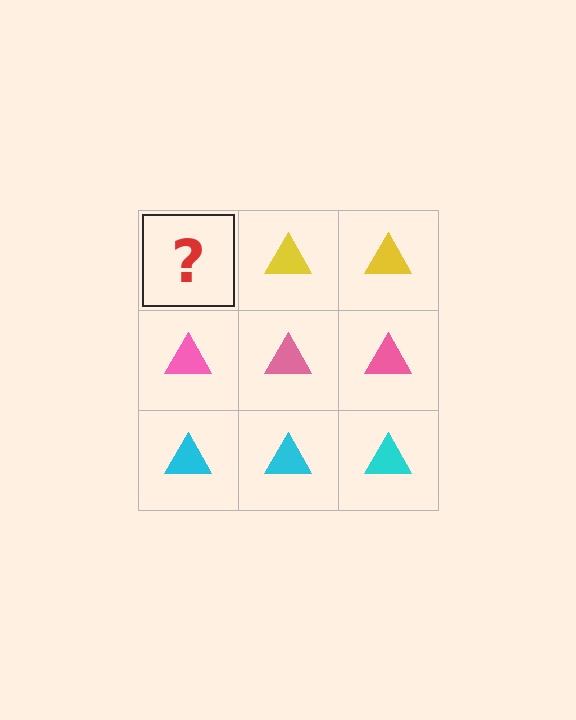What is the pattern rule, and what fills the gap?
The rule is that each row has a consistent color. The gap should be filled with a yellow triangle.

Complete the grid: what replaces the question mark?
The question mark should be replaced with a yellow triangle.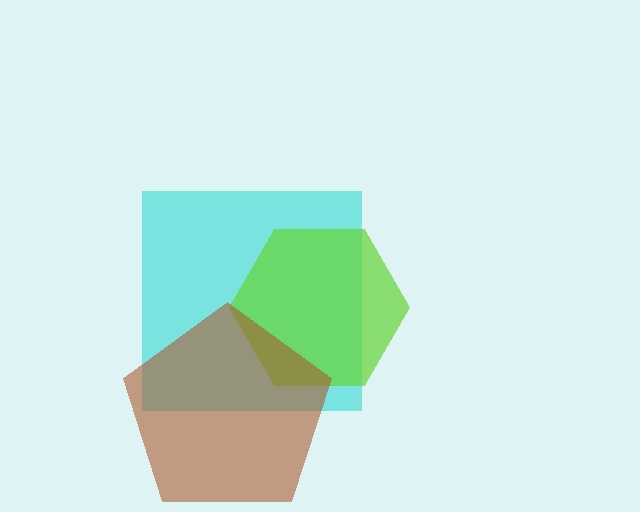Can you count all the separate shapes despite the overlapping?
Yes, there are 3 separate shapes.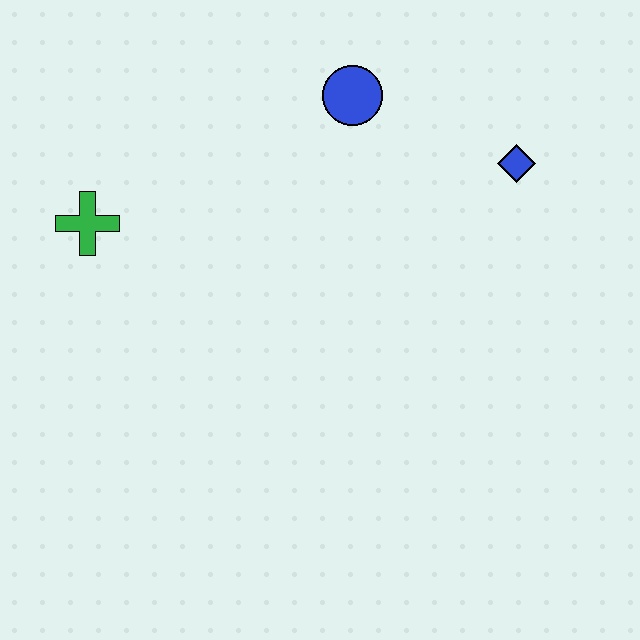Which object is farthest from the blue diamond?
The green cross is farthest from the blue diamond.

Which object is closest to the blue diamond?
The blue circle is closest to the blue diamond.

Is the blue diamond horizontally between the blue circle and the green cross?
No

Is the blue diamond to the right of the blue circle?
Yes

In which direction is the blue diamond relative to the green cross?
The blue diamond is to the right of the green cross.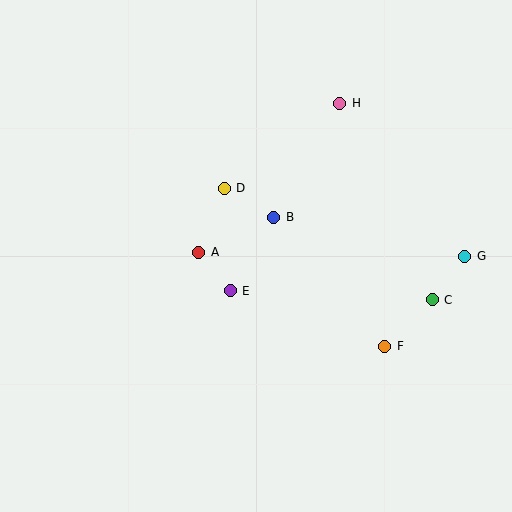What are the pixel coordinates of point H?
Point H is at (340, 103).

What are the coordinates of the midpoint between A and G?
The midpoint between A and G is at (332, 254).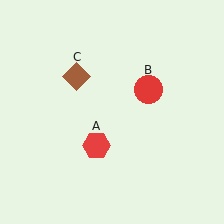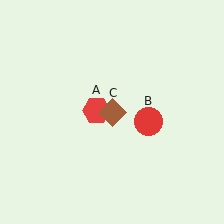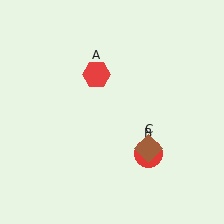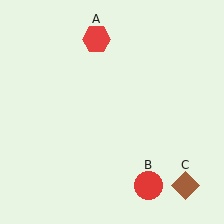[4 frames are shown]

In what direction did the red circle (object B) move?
The red circle (object B) moved down.